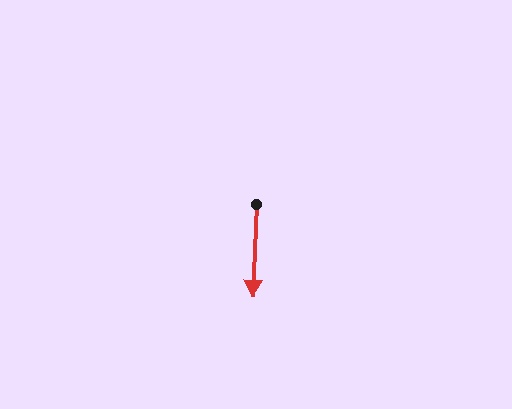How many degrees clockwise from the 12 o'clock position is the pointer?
Approximately 182 degrees.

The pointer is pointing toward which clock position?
Roughly 6 o'clock.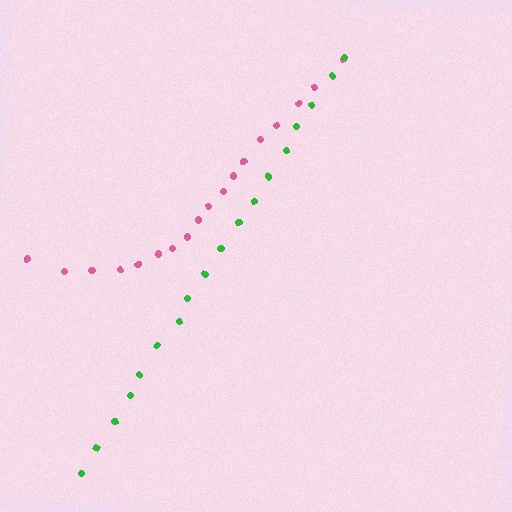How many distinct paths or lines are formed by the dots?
There are 2 distinct paths.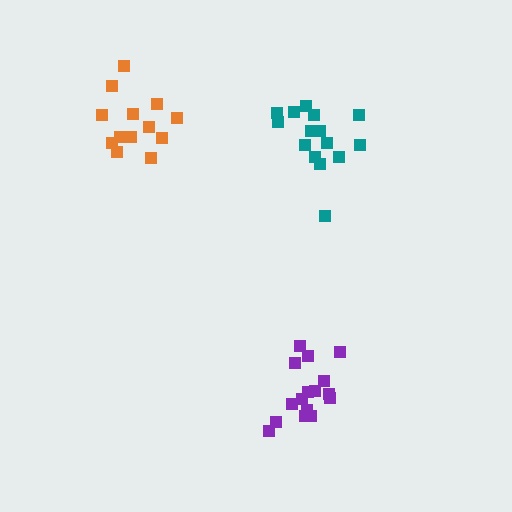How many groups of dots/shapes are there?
There are 3 groups.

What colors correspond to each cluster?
The clusters are colored: teal, orange, purple.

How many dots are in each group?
Group 1: 15 dots, Group 2: 13 dots, Group 3: 16 dots (44 total).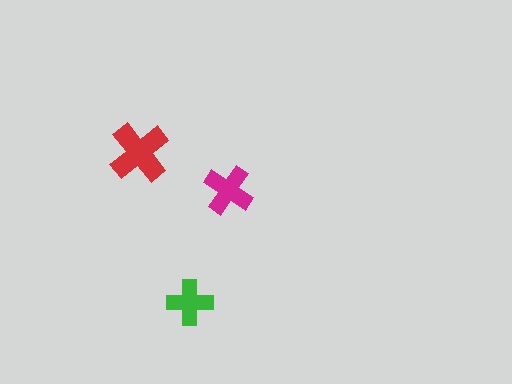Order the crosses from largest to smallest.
the red one, the magenta one, the green one.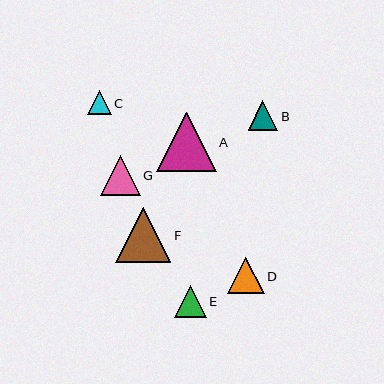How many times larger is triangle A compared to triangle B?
Triangle A is approximately 2.0 times the size of triangle B.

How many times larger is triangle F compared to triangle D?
Triangle F is approximately 1.5 times the size of triangle D.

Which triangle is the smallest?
Triangle C is the smallest with a size of approximately 24 pixels.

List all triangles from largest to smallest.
From largest to smallest: A, F, G, D, E, B, C.